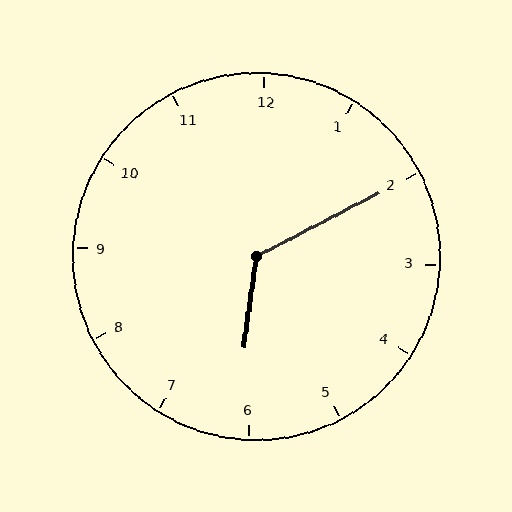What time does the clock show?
6:10.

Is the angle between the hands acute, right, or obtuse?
It is obtuse.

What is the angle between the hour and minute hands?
Approximately 125 degrees.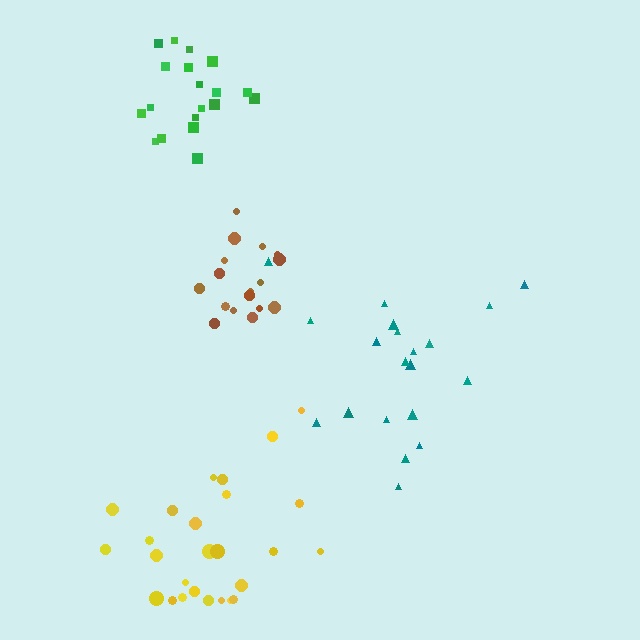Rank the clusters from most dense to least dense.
brown, green, yellow, teal.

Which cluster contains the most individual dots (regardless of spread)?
Yellow (26).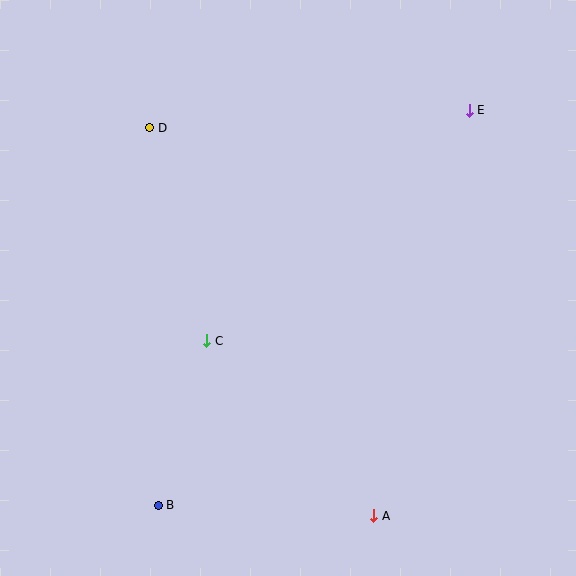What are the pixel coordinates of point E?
Point E is at (469, 110).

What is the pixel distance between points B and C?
The distance between B and C is 171 pixels.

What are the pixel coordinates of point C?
Point C is at (206, 341).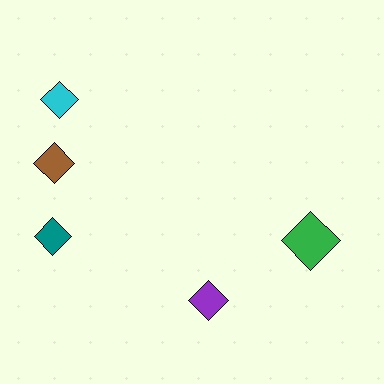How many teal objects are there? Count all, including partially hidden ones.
There is 1 teal object.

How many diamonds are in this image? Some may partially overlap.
There are 5 diamonds.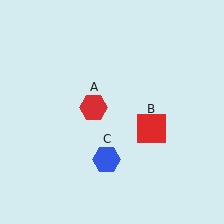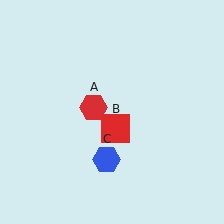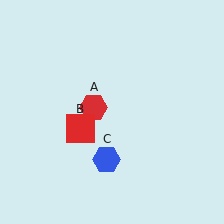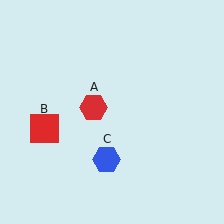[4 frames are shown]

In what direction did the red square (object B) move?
The red square (object B) moved left.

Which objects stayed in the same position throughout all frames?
Red hexagon (object A) and blue hexagon (object C) remained stationary.